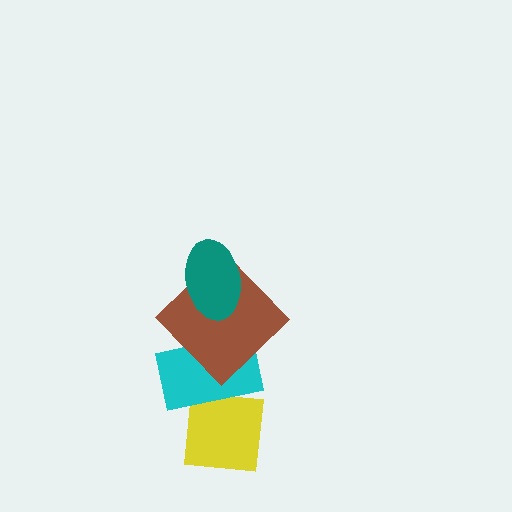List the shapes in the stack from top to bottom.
From top to bottom: the teal ellipse, the brown diamond, the cyan rectangle, the yellow square.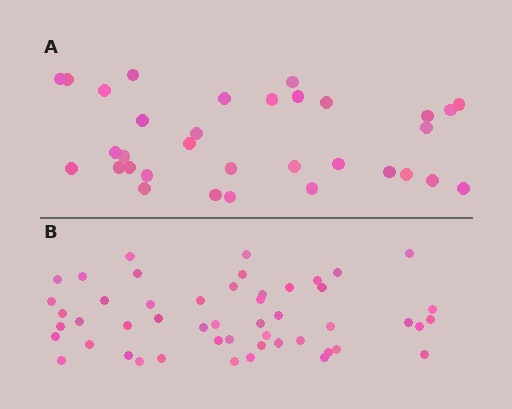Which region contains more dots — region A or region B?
Region B (the bottom region) has more dots.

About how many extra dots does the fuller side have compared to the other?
Region B has approximately 15 more dots than region A.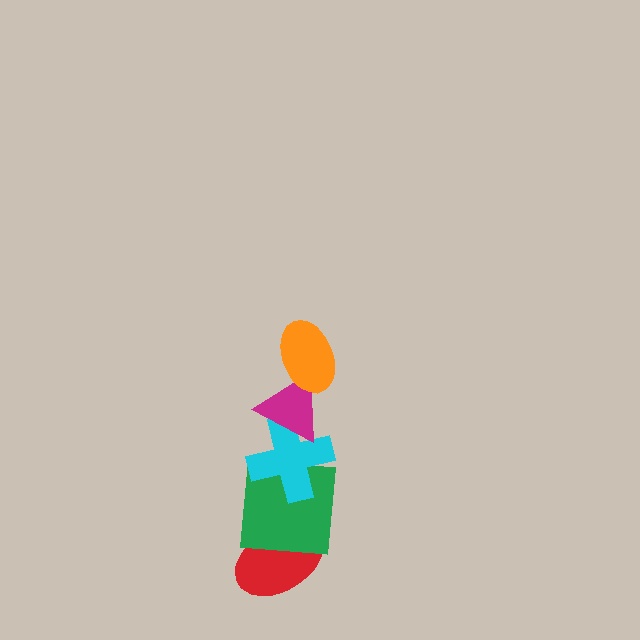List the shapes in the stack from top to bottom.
From top to bottom: the orange ellipse, the magenta triangle, the cyan cross, the green square, the red ellipse.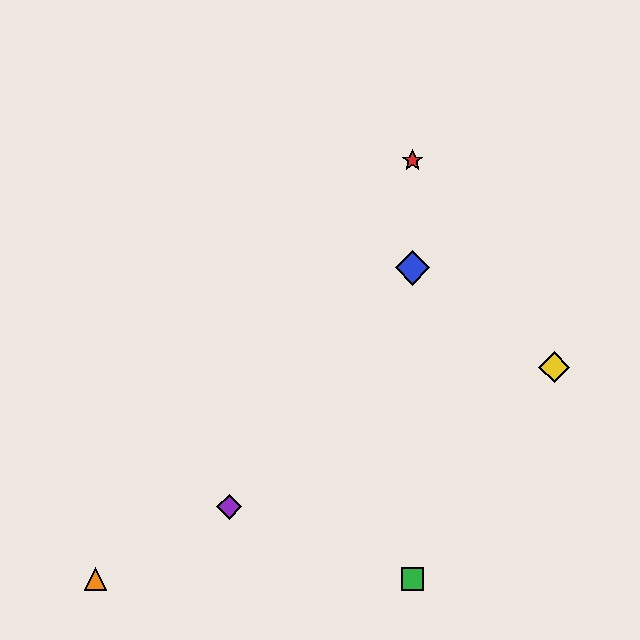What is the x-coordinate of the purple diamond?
The purple diamond is at x≈229.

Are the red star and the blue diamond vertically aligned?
Yes, both are at x≈412.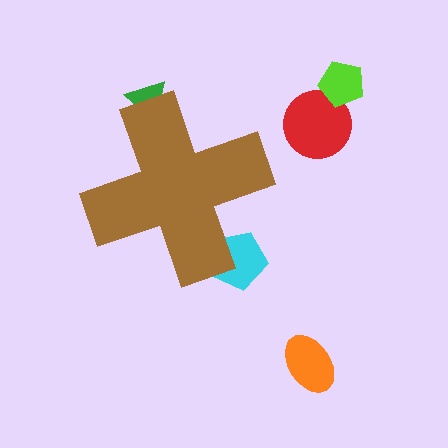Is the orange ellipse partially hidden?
No, the orange ellipse is fully visible.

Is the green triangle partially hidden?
Yes, the green triangle is partially hidden behind the brown cross.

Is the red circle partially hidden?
No, the red circle is fully visible.